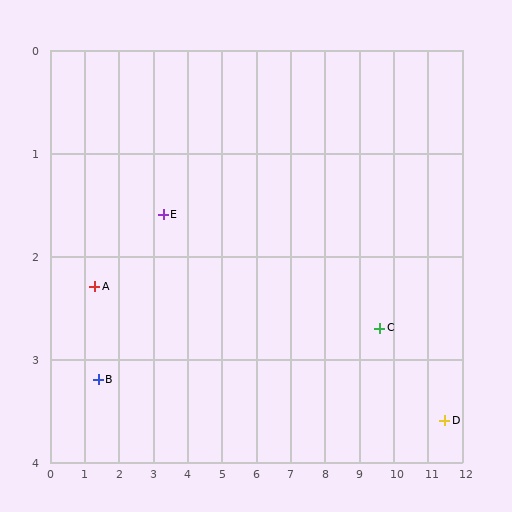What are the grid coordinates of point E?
Point E is at approximately (3.3, 1.6).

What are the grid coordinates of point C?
Point C is at approximately (9.6, 2.7).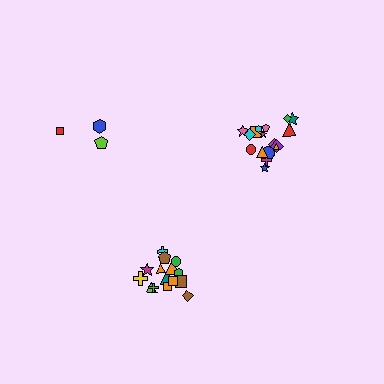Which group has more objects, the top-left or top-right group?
The top-right group.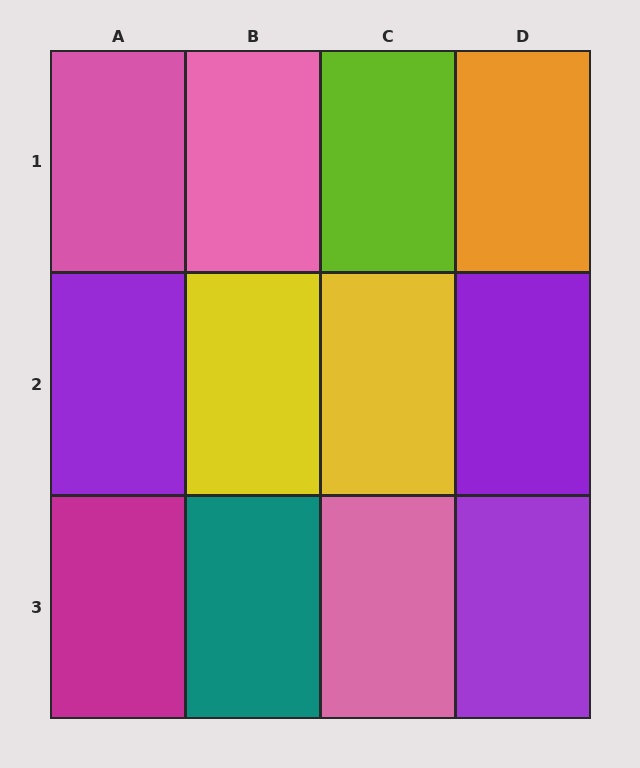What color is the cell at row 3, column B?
Teal.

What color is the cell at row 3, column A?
Magenta.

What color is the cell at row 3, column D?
Purple.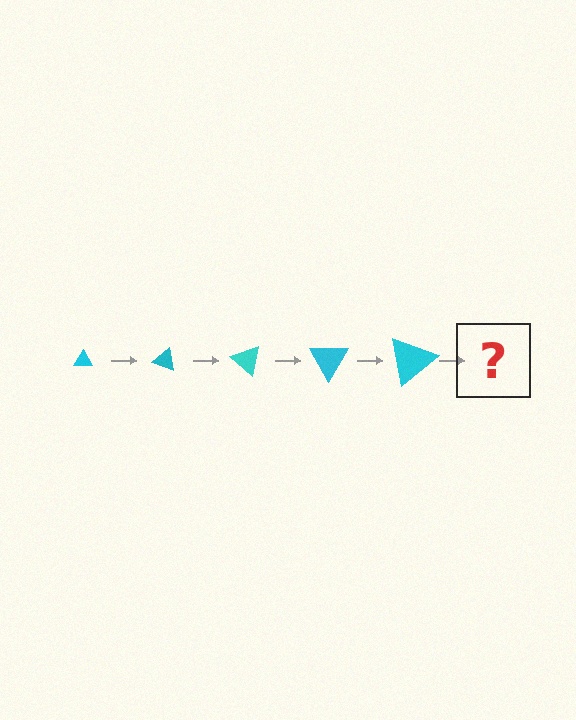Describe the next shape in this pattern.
It should be a triangle, larger than the previous one and rotated 100 degrees from the start.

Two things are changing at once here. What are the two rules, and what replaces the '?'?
The two rules are that the triangle grows larger each step and it rotates 20 degrees each step. The '?' should be a triangle, larger than the previous one and rotated 100 degrees from the start.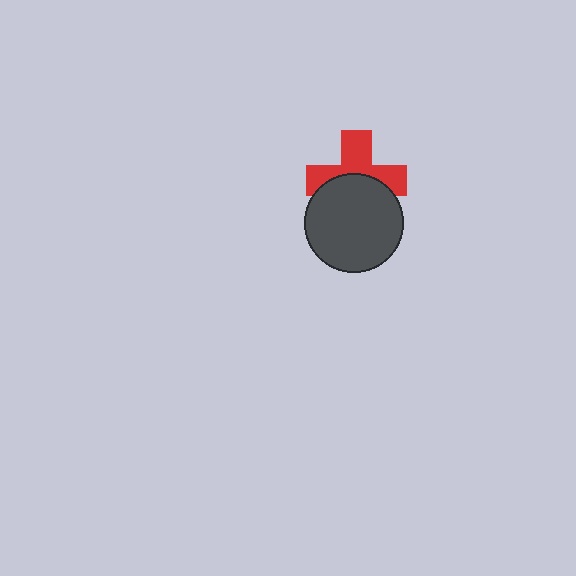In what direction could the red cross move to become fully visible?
The red cross could move up. That would shift it out from behind the dark gray circle entirely.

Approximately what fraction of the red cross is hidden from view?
Roughly 46% of the red cross is hidden behind the dark gray circle.